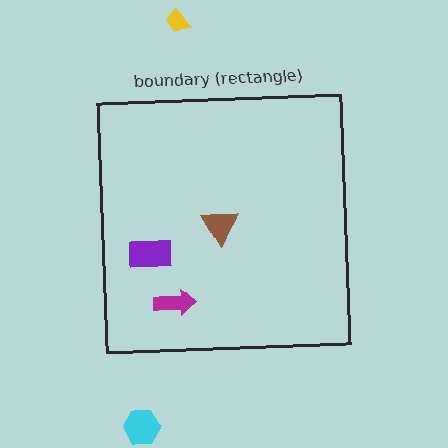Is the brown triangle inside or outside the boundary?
Inside.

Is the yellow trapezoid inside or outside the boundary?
Outside.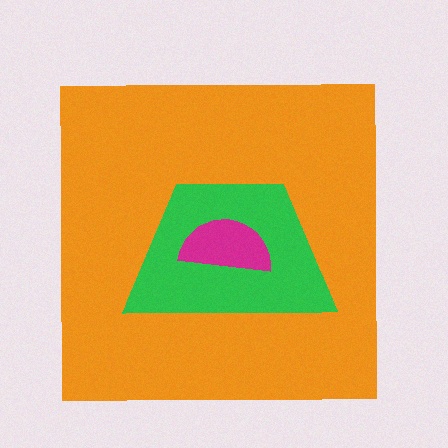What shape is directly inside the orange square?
The green trapezoid.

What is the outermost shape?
The orange square.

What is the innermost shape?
The magenta semicircle.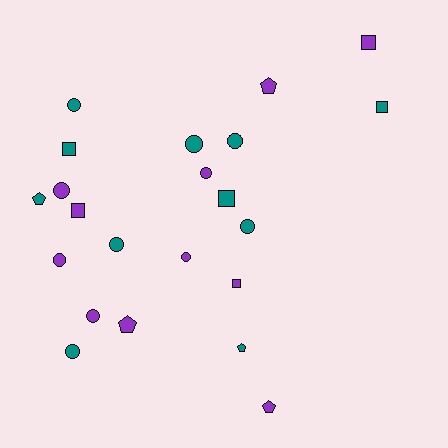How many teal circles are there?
There are 6 teal circles.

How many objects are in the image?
There are 22 objects.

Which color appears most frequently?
Purple, with 11 objects.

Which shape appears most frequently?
Circle, with 11 objects.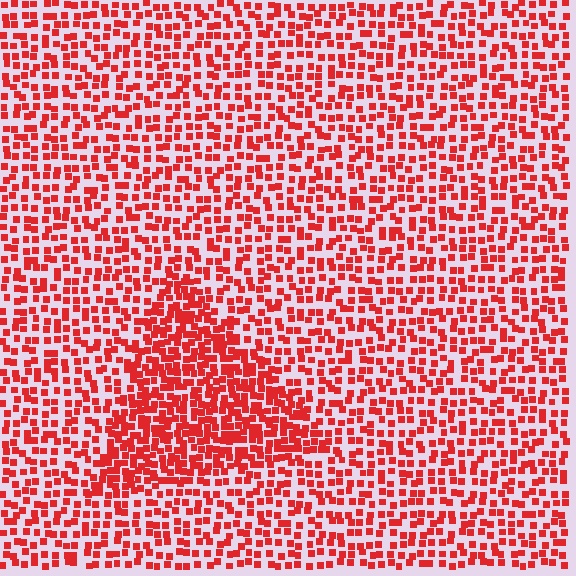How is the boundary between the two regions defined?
The boundary is defined by a change in element density (approximately 1.8x ratio). All elements are the same color, size, and shape.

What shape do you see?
I see a triangle.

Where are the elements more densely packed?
The elements are more densely packed inside the triangle boundary.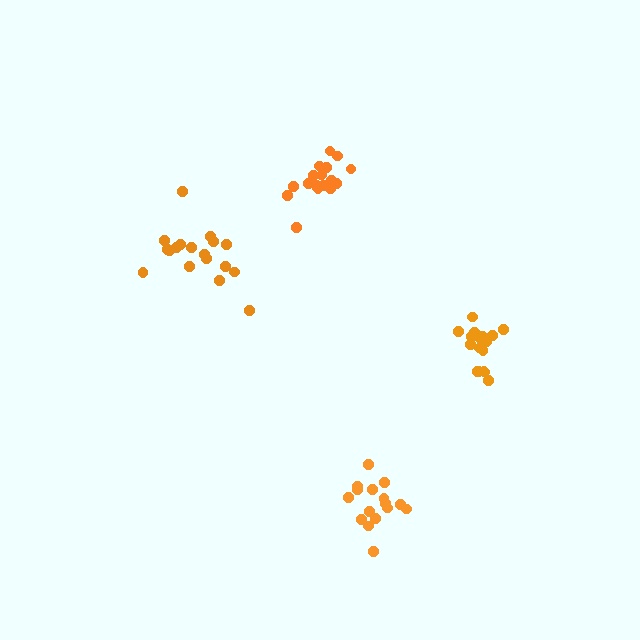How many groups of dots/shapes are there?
There are 4 groups.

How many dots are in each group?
Group 1: 16 dots, Group 2: 19 dots, Group 3: 18 dots, Group 4: 18 dots (71 total).